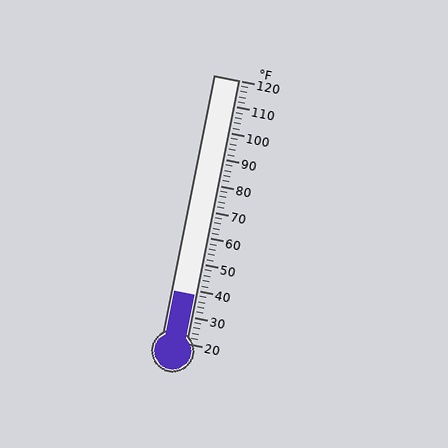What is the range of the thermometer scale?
The thermometer scale ranges from 20°F to 120°F.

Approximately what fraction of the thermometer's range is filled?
The thermometer is filled to approximately 20% of its range.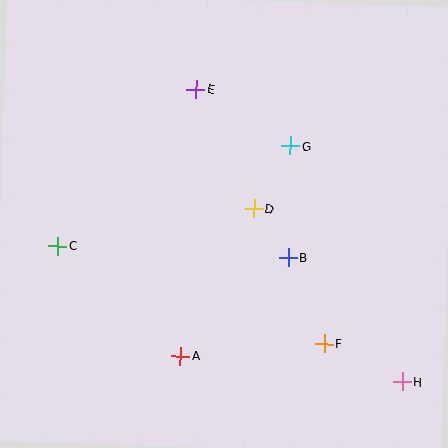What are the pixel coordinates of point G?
Point G is at (290, 146).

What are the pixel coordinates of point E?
Point E is at (196, 89).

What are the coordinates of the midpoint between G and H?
The midpoint between G and H is at (346, 264).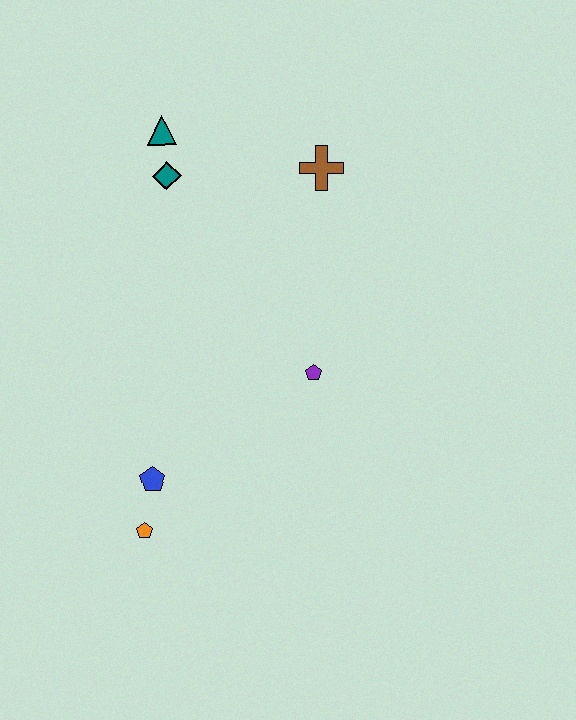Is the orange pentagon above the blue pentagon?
No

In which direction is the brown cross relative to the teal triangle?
The brown cross is to the right of the teal triangle.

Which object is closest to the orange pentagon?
The blue pentagon is closest to the orange pentagon.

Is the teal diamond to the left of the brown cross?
Yes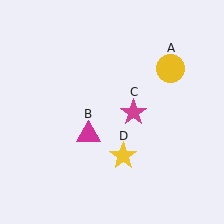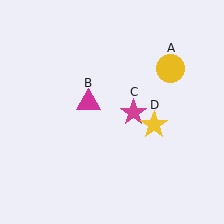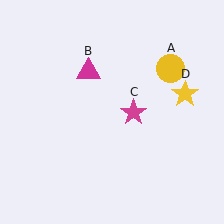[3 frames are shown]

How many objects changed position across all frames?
2 objects changed position: magenta triangle (object B), yellow star (object D).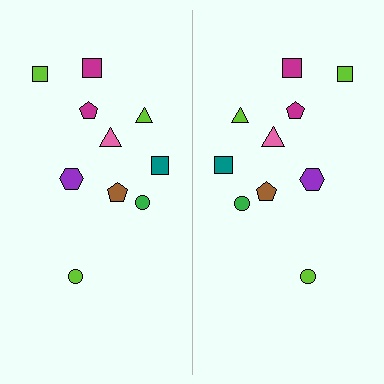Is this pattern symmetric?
Yes, this pattern has bilateral (reflection) symmetry.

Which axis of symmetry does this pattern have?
The pattern has a vertical axis of symmetry running through the center of the image.